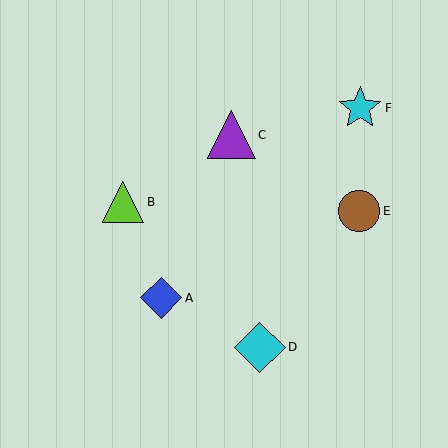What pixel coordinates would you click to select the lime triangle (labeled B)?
Click at (123, 202) to select the lime triangle B.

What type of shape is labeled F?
Shape F is a cyan star.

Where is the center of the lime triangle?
The center of the lime triangle is at (123, 202).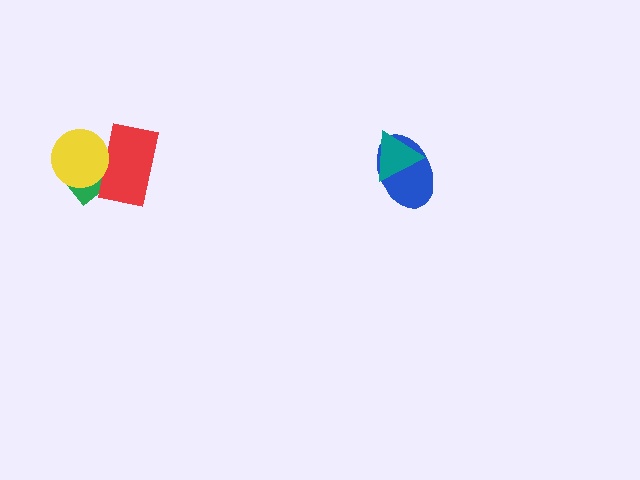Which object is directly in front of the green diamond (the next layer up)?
The red rectangle is directly in front of the green diamond.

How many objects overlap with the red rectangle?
2 objects overlap with the red rectangle.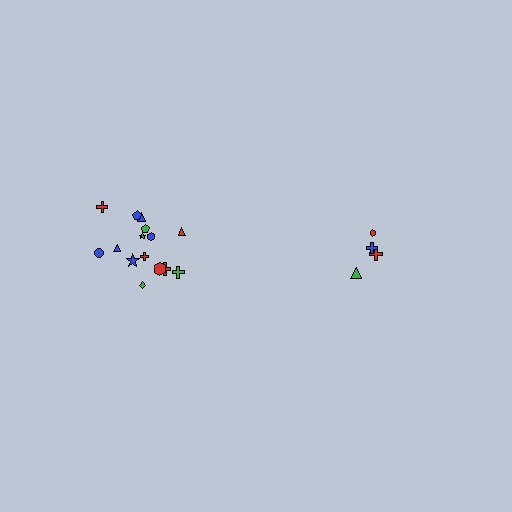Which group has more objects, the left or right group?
The left group.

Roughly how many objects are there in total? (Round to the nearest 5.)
Roughly 20 objects in total.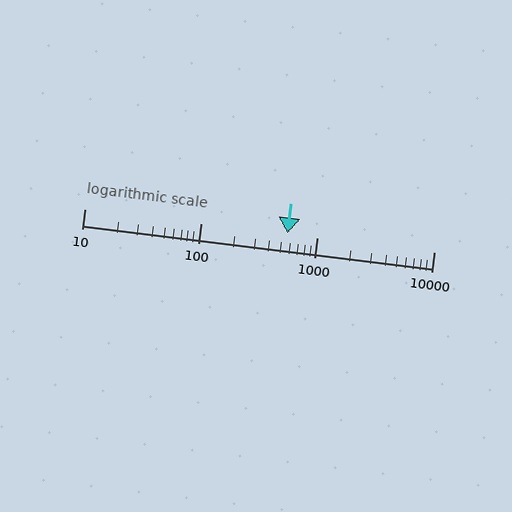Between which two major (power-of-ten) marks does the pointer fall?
The pointer is between 100 and 1000.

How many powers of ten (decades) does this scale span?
The scale spans 3 decades, from 10 to 10000.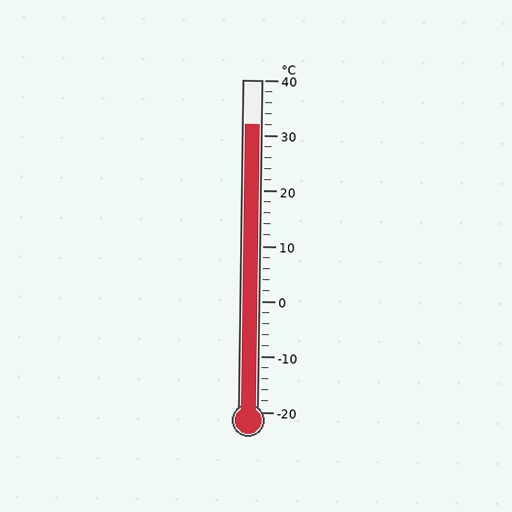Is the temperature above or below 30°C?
The temperature is above 30°C.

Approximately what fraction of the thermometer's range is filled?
The thermometer is filled to approximately 85% of its range.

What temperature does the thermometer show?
The thermometer shows approximately 32°C.